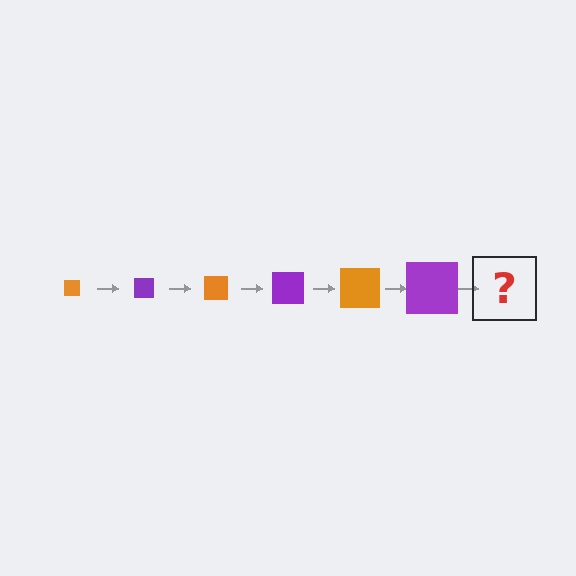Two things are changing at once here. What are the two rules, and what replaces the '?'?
The two rules are that the square grows larger each step and the color cycles through orange and purple. The '?' should be an orange square, larger than the previous one.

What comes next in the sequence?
The next element should be an orange square, larger than the previous one.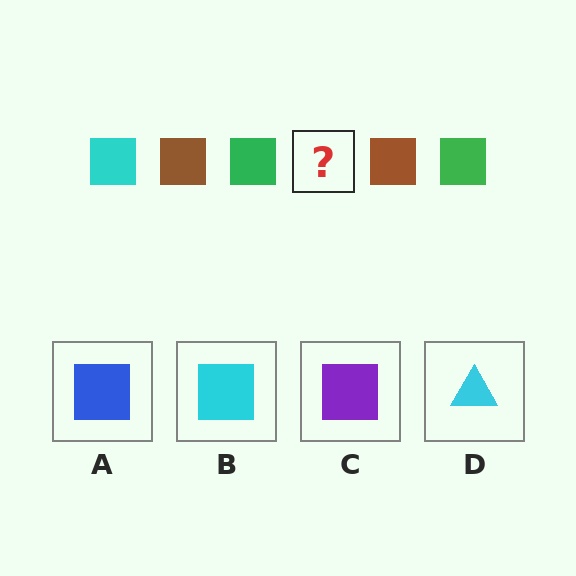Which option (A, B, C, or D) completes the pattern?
B.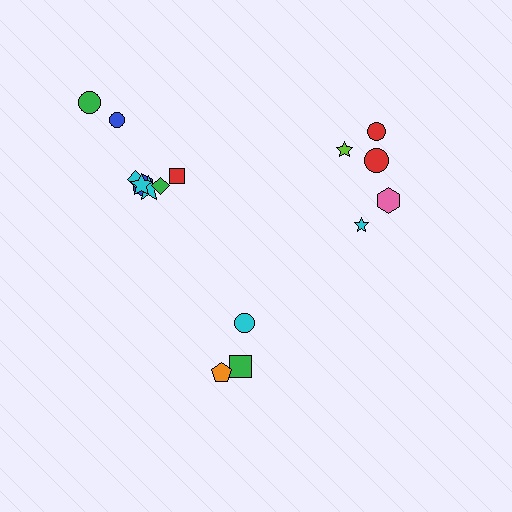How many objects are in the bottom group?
There are 3 objects.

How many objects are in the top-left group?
There are 8 objects.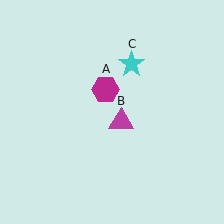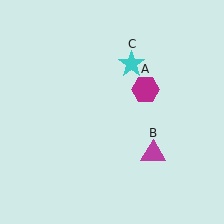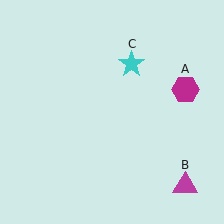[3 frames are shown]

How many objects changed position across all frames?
2 objects changed position: magenta hexagon (object A), magenta triangle (object B).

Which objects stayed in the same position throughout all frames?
Cyan star (object C) remained stationary.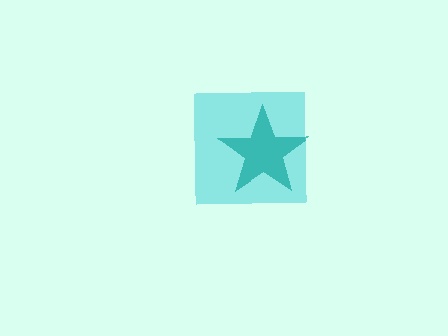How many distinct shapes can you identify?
There are 2 distinct shapes: a cyan square, a teal star.